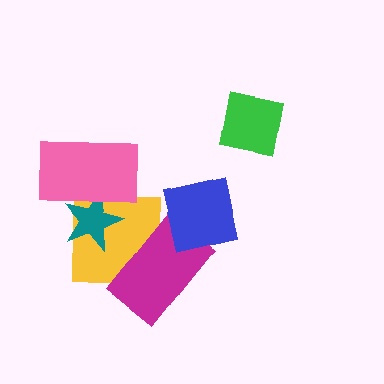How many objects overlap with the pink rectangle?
2 objects overlap with the pink rectangle.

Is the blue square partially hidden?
No, no other shape covers it.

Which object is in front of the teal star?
The pink rectangle is in front of the teal star.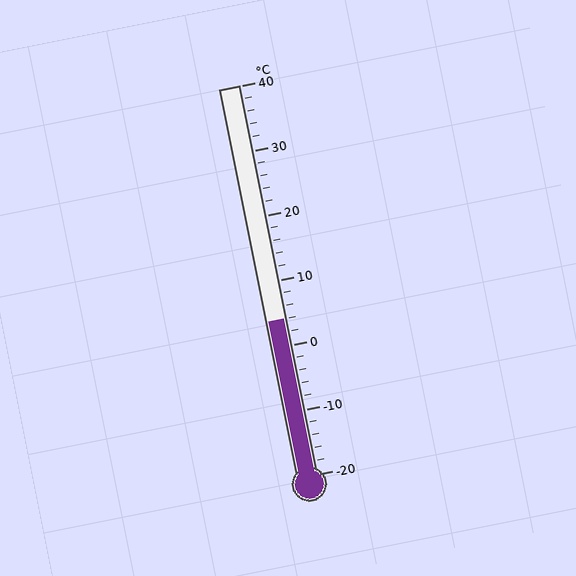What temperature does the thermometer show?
The thermometer shows approximately 4°C.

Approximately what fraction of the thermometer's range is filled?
The thermometer is filled to approximately 40% of its range.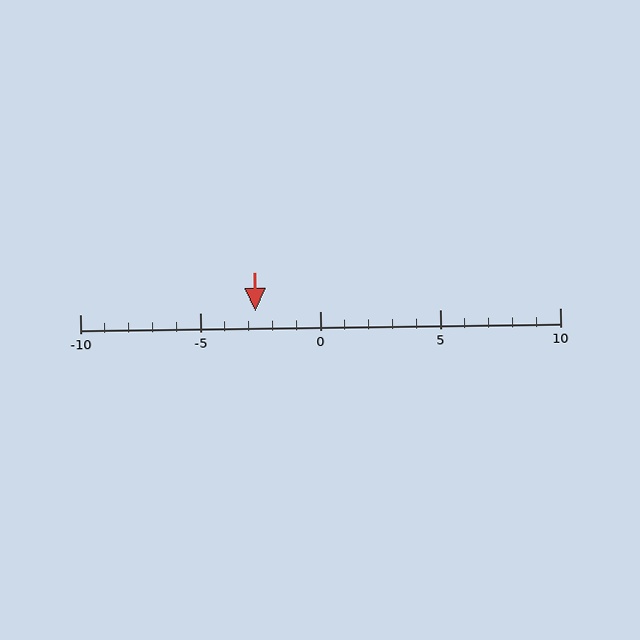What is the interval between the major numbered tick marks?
The major tick marks are spaced 5 units apart.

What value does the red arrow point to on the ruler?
The red arrow points to approximately -3.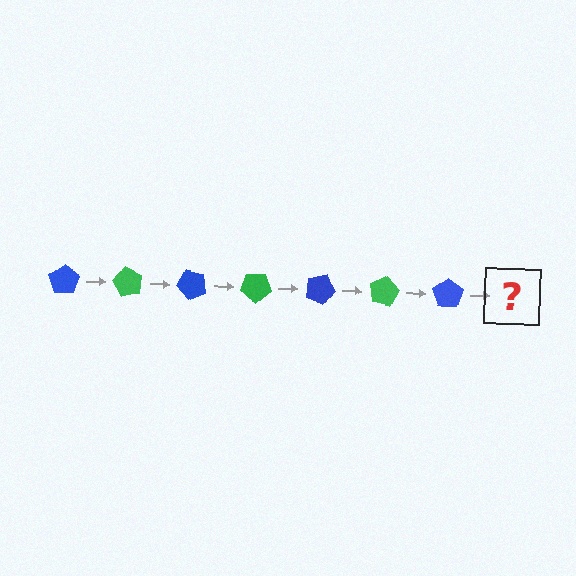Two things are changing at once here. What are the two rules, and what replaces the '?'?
The two rules are that it rotates 60 degrees each step and the color cycles through blue and green. The '?' should be a green pentagon, rotated 420 degrees from the start.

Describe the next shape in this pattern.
It should be a green pentagon, rotated 420 degrees from the start.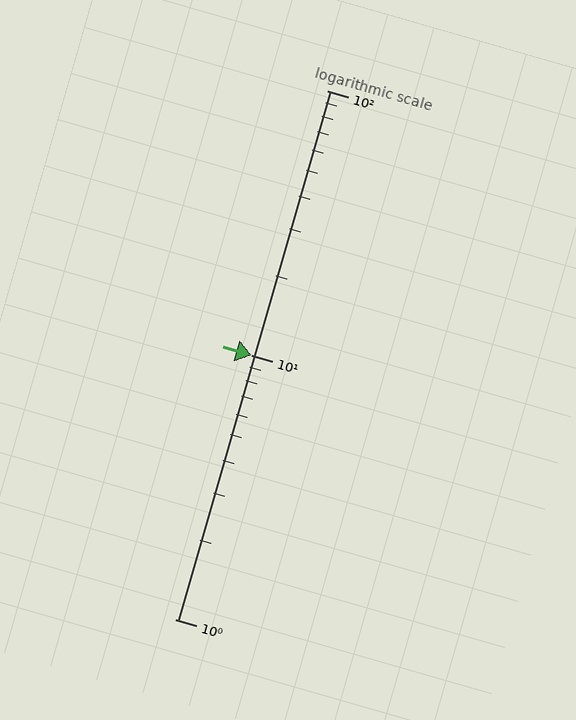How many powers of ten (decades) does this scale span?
The scale spans 2 decades, from 1 to 100.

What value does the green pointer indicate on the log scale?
The pointer indicates approximately 10.